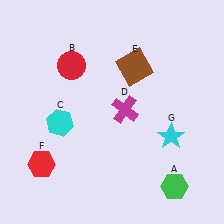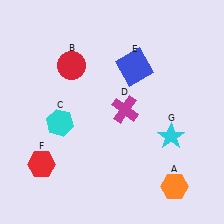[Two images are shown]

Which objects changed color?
A changed from green to orange. E changed from brown to blue.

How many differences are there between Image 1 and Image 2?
There are 2 differences between the two images.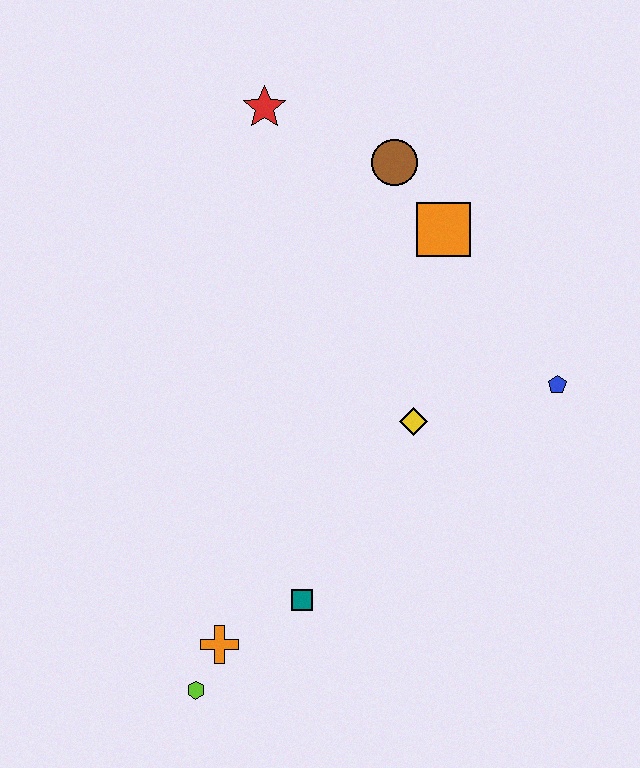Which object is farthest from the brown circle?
The lime hexagon is farthest from the brown circle.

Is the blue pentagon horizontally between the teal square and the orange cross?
No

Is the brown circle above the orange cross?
Yes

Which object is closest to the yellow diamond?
The blue pentagon is closest to the yellow diamond.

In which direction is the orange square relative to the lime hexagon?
The orange square is above the lime hexagon.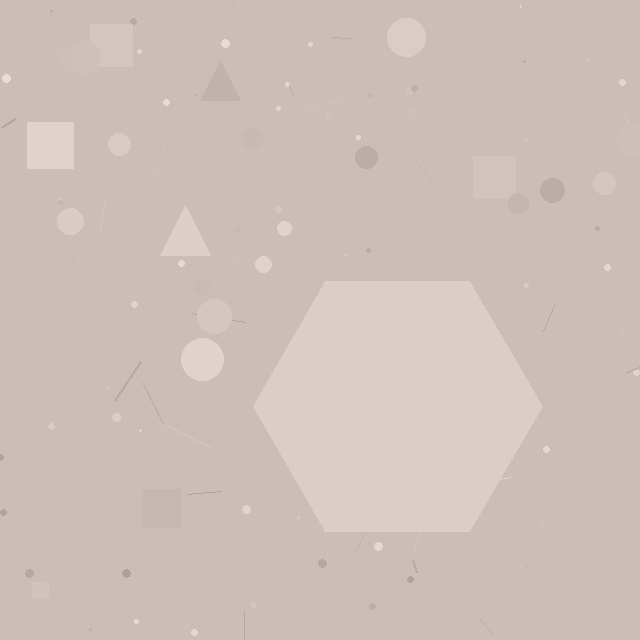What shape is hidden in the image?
A hexagon is hidden in the image.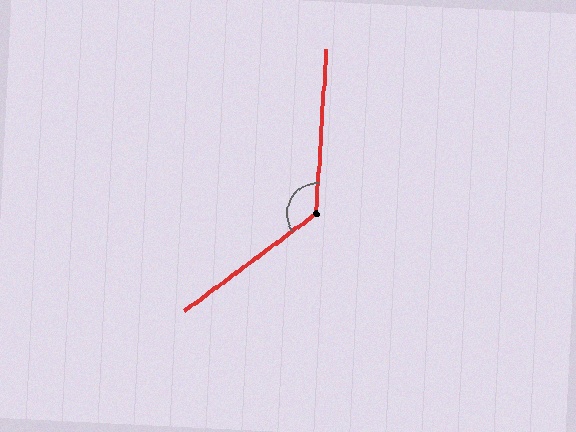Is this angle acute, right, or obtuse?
It is obtuse.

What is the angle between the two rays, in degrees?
Approximately 130 degrees.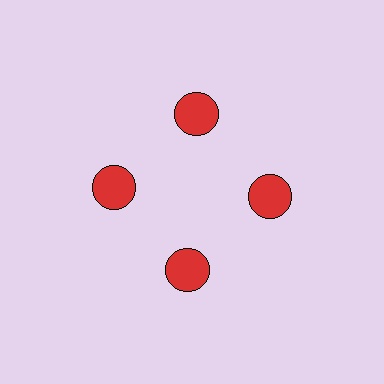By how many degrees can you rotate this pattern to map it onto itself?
The pattern maps onto itself every 90 degrees of rotation.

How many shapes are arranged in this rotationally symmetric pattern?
There are 4 shapes, arranged in 4 groups of 1.